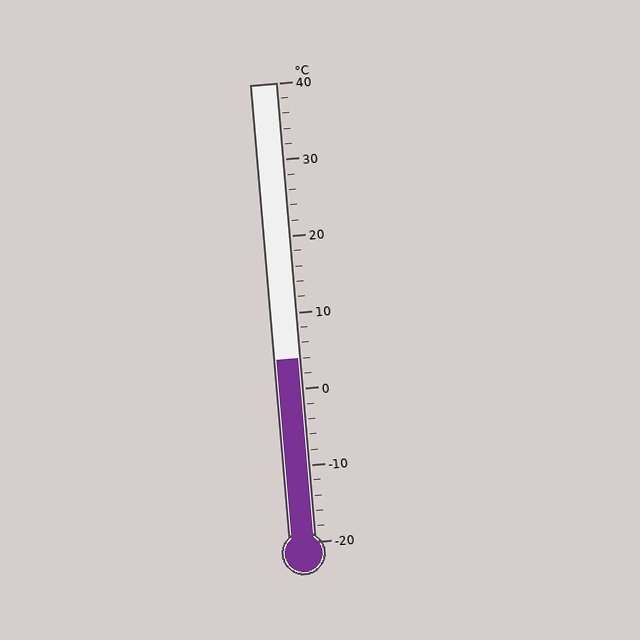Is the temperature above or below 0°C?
The temperature is above 0°C.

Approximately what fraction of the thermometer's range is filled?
The thermometer is filled to approximately 40% of its range.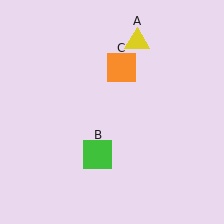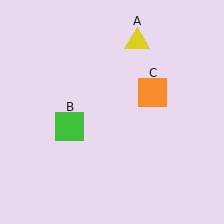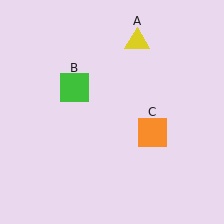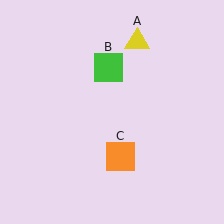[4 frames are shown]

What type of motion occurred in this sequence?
The green square (object B), orange square (object C) rotated clockwise around the center of the scene.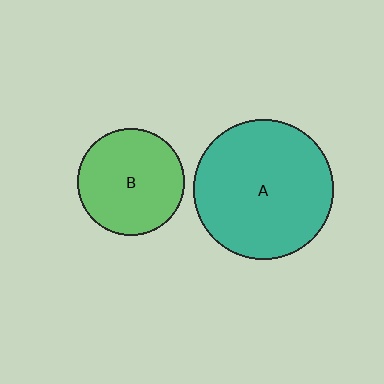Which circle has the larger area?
Circle A (teal).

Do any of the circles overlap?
No, none of the circles overlap.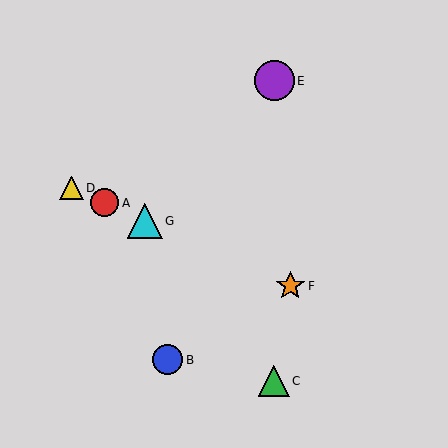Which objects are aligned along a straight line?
Objects A, D, F, G are aligned along a straight line.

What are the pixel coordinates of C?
Object C is at (274, 381).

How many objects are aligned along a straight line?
4 objects (A, D, F, G) are aligned along a straight line.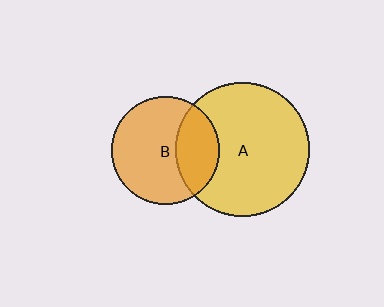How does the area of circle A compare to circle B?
Approximately 1.5 times.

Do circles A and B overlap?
Yes.